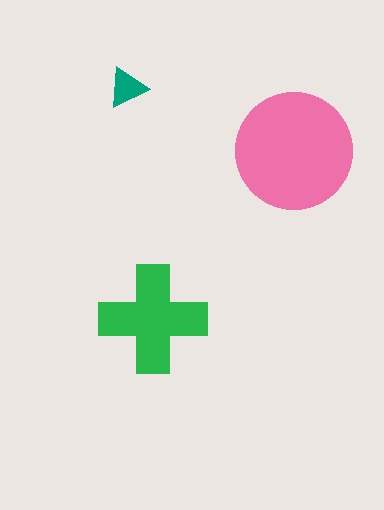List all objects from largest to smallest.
The pink circle, the green cross, the teal triangle.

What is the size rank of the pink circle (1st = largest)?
1st.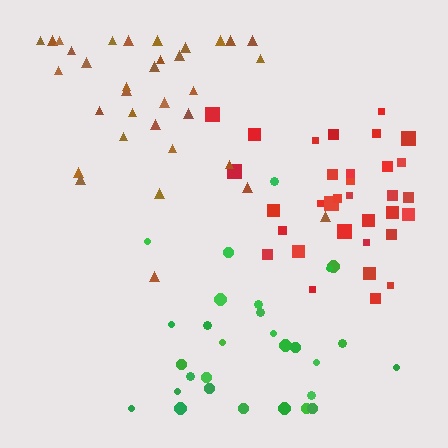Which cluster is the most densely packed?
Red.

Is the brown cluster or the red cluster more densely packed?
Red.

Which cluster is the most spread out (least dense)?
Green.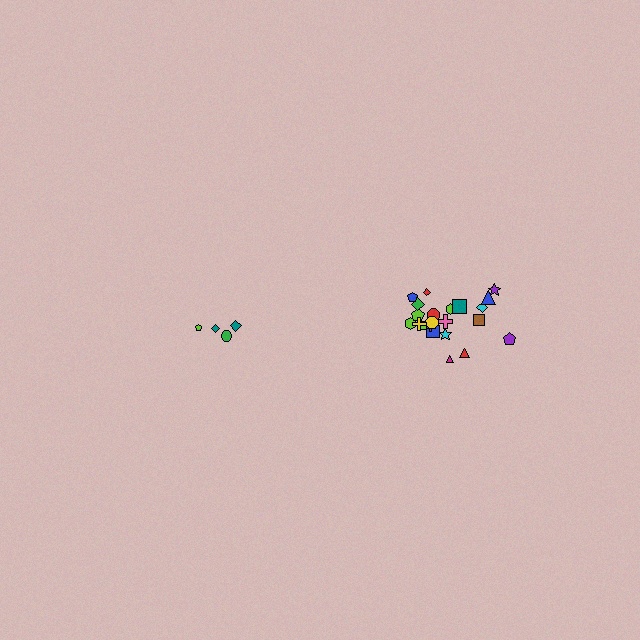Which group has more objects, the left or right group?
The right group.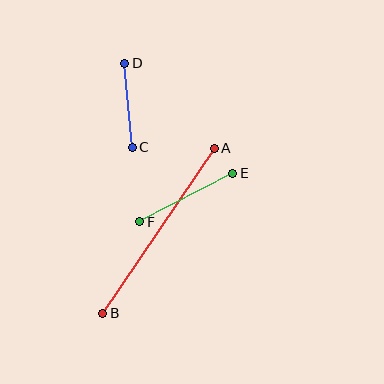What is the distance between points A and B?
The distance is approximately 199 pixels.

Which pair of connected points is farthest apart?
Points A and B are farthest apart.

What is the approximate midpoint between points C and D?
The midpoint is at approximately (129, 105) pixels.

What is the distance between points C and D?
The distance is approximately 84 pixels.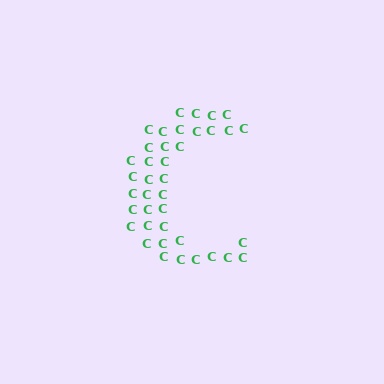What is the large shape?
The large shape is the letter C.